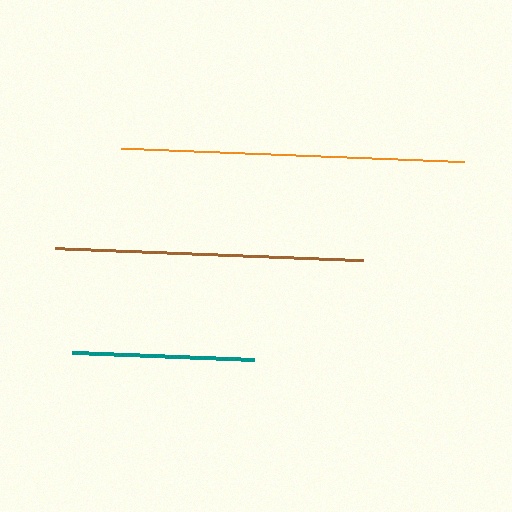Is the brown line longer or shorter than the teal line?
The brown line is longer than the teal line.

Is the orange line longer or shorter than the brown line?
The orange line is longer than the brown line.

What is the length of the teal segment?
The teal segment is approximately 182 pixels long.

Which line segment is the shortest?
The teal line is the shortest at approximately 182 pixels.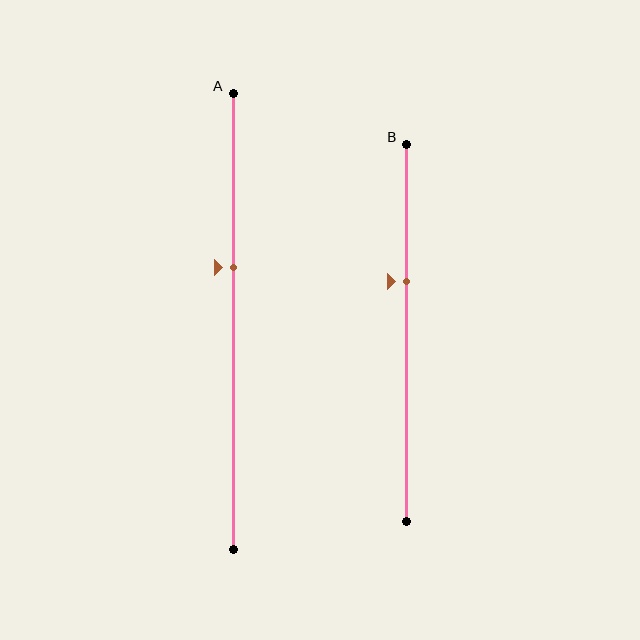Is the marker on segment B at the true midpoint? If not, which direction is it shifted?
No, the marker on segment B is shifted upward by about 14% of the segment length.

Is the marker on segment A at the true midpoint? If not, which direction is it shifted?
No, the marker on segment A is shifted upward by about 12% of the segment length.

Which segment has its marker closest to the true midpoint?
Segment A has its marker closest to the true midpoint.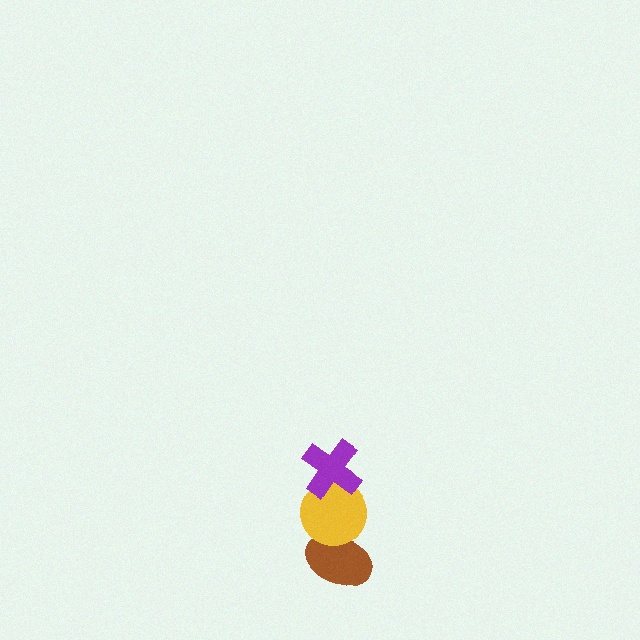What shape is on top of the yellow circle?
The purple cross is on top of the yellow circle.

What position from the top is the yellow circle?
The yellow circle is 2nd from the top.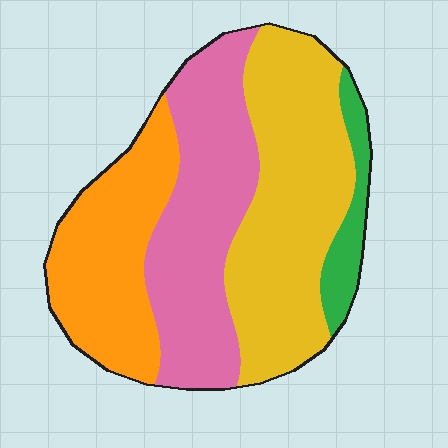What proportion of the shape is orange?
Orange covers around 25% of the shape.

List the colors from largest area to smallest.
From largest to smallest: yellow, pink, orange, green.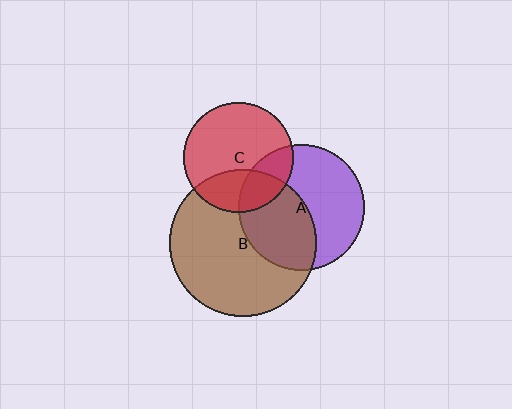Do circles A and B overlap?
Yes.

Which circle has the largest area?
Circle B (brown).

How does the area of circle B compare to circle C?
Approximately 1.8 times.